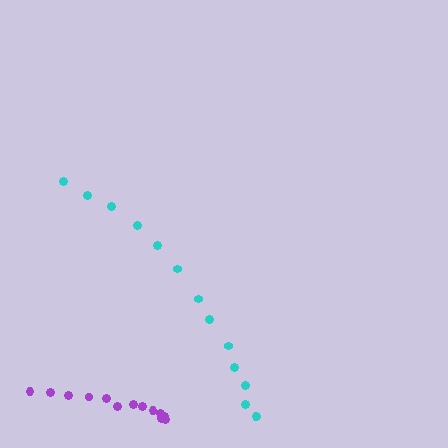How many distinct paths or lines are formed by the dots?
There are 2 distinct paths.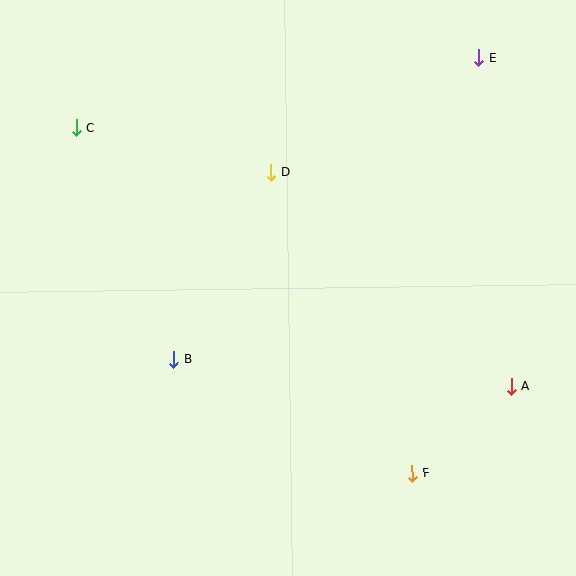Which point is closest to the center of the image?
Point D at (271, 172) is closest to the center.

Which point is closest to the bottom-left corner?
Point B is closest to the bottom-left corner.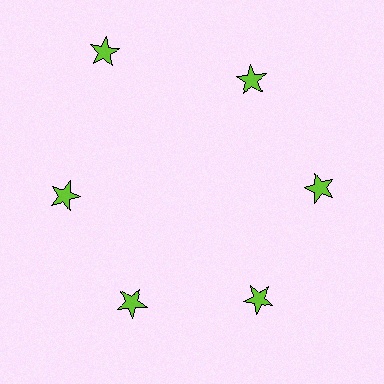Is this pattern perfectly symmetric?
No. The 6 lime stars are arranged in a ring, but one element near the 11 o'clock position is pushed outward from the center, breaking the 6-fold rotational symmetry.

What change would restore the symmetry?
The symmetry would be restored by moving it inward, back onto the ring so that all 6 stars sit at equal angles and equal distance from the center.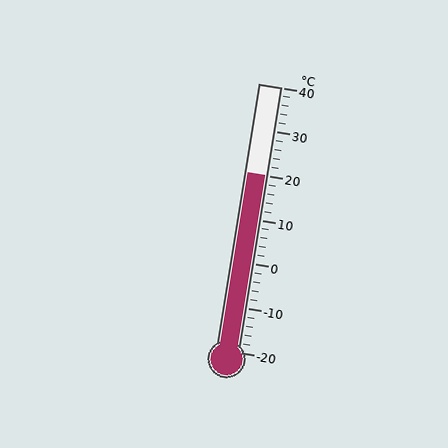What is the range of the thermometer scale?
The thermometer scale ranges from -20°C to 40°C.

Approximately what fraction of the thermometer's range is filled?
The thermometer is filled to approximately 65% of its range.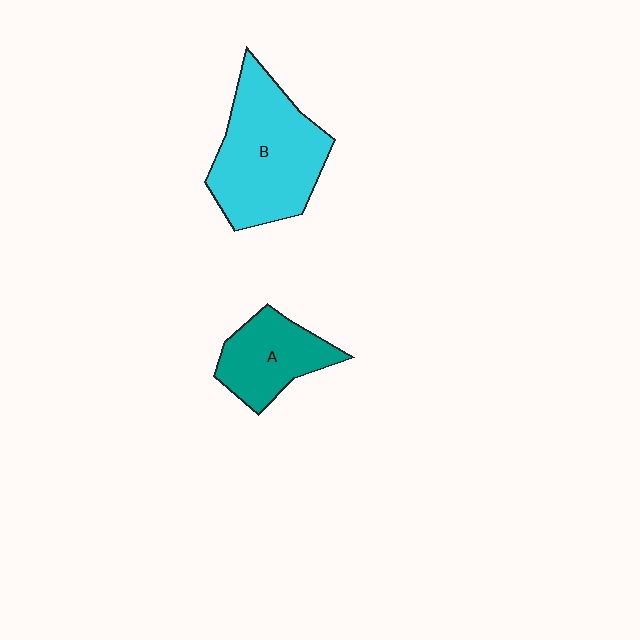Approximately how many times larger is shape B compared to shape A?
Approximately 1.8 times.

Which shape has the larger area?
Shape B (cyan).